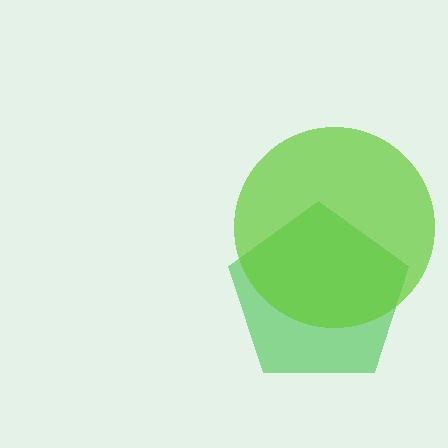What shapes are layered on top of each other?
The layered shapes are: a green pentagon, a lime circle.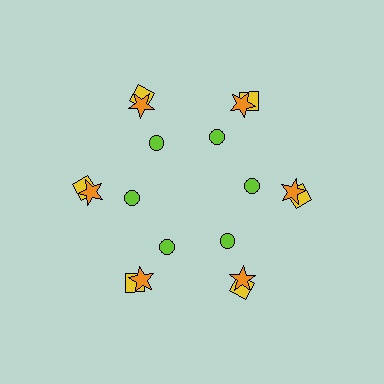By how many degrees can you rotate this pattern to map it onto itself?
The pattern maps onto itself every 60 degrees of rotation.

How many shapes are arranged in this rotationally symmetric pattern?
There are 18 shapes, arranged in 6 groups of 3.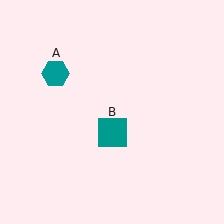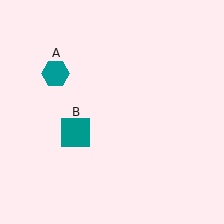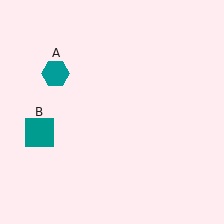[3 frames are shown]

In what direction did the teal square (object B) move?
The teal square (object B) moved left.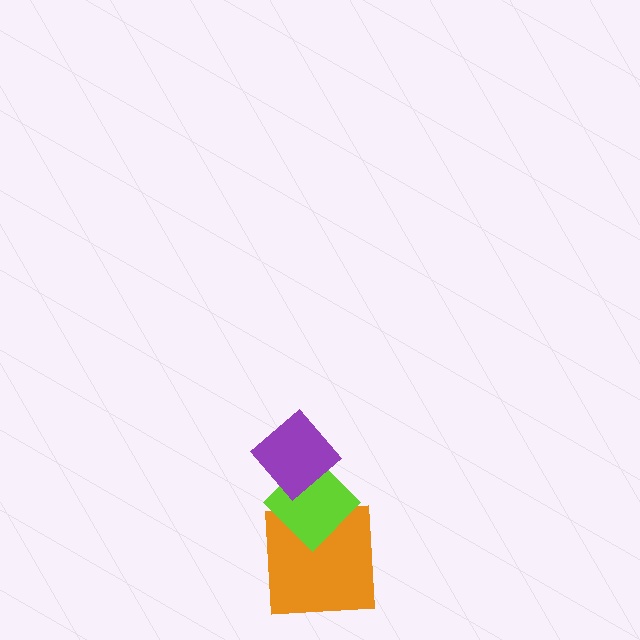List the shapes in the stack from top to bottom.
From top to bottom: the purple diamond, the lime diamond, the orange square.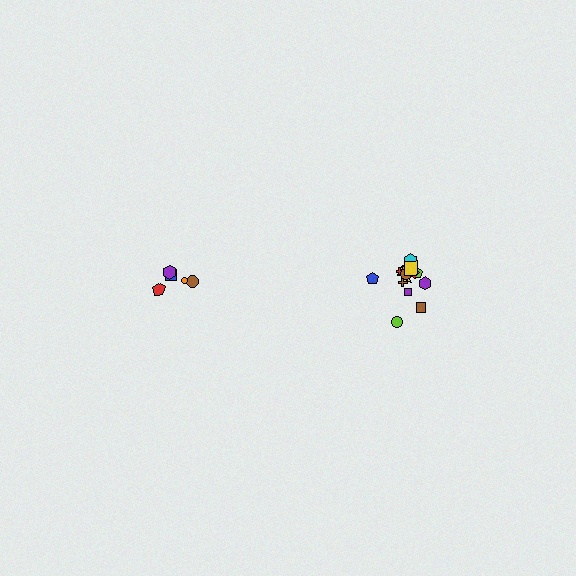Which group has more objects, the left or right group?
The right group.